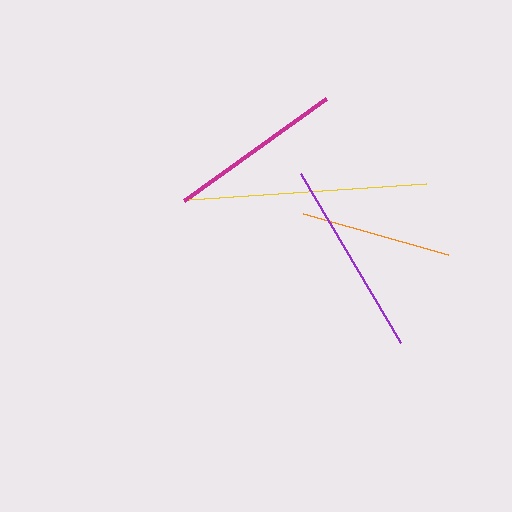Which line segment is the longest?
The yellow line is the longest at approximately 237 pixels.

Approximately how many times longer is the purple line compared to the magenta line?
The purple line is approximately 1.1 times the length of the magenta line.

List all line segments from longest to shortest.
From longest to shortest: yellow, purple, magenta, orange.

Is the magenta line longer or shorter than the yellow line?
The yellow line is longer than the magenta line.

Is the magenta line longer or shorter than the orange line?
The magenta line is longer than the orange line.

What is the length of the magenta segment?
The magenta segment is approximately 175 pixels long.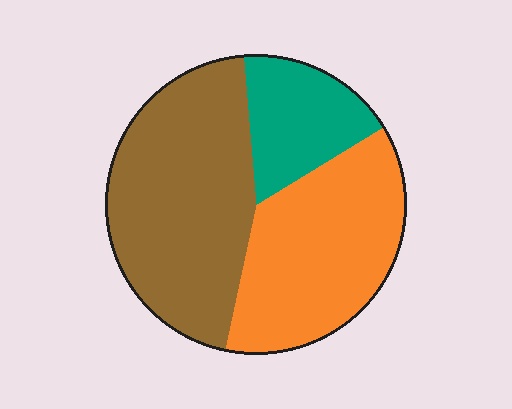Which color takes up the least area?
Teal, at roughly 20%.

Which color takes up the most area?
Brown, at roughly 45%.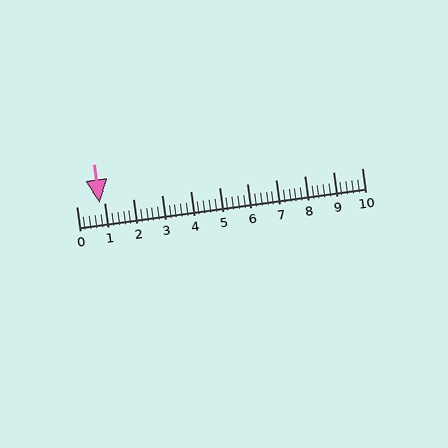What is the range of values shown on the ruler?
The ruler shows values from 0 to 10.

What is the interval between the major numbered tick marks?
The major tick marks are spaced 1 units apart.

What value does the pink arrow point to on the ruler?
The pink arrow points to approximately 0.8.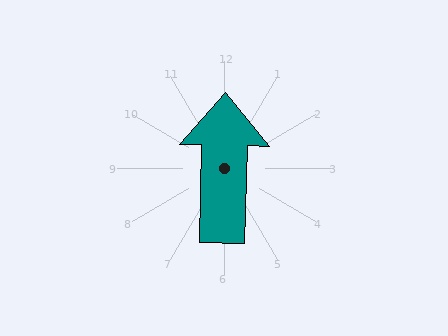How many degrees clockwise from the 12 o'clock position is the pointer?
Approximately 1 degrees.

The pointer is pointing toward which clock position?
Roughly 12 o'clock.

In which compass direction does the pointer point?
North.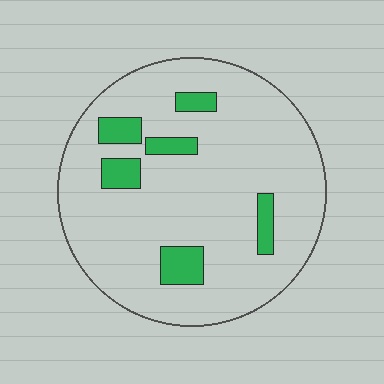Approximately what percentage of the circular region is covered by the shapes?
Approximately 10%.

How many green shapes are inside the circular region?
6.